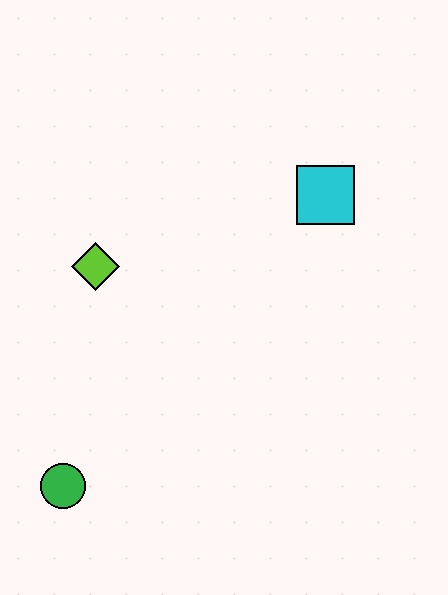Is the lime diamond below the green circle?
No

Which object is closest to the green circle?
The lime diamond is closest to the green circle.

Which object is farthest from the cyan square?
The green circle is farthest from the cyan square.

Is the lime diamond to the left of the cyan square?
Yes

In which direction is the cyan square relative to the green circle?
The cyan square is above the green circle.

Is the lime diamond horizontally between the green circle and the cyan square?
Yes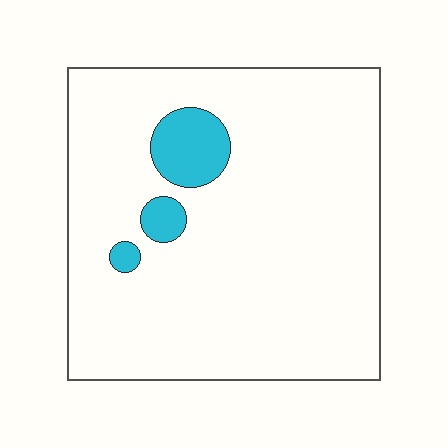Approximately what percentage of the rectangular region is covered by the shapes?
Approximately 10%.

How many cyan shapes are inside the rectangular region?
3.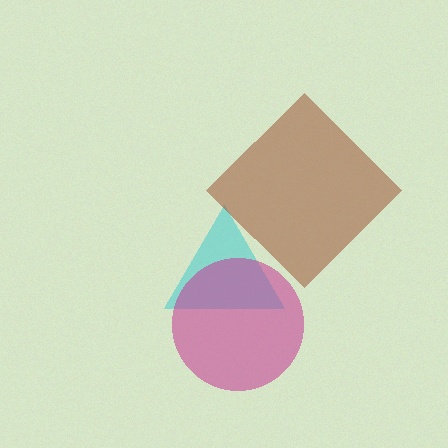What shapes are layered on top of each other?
The layered shapes are: a cyan triangle, a brown diamond, a magenta circle.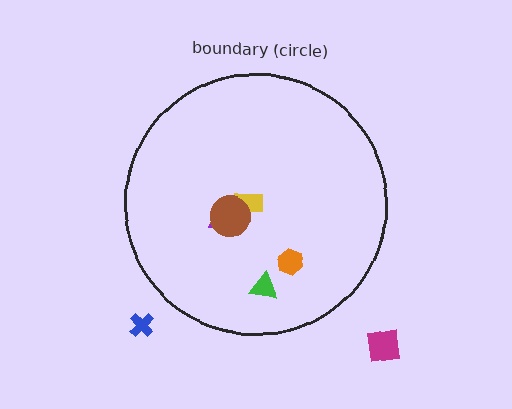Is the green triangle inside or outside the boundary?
Inside.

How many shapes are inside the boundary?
5 inside, 2 outside.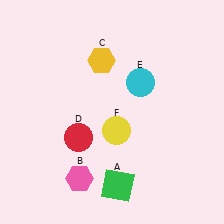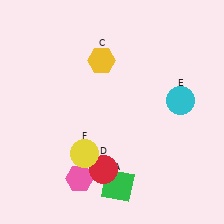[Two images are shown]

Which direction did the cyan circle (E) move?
The cyan circle (E) moved right.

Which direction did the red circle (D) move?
The red circle (D) moved down.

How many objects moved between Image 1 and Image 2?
3 objects moved between the two images.